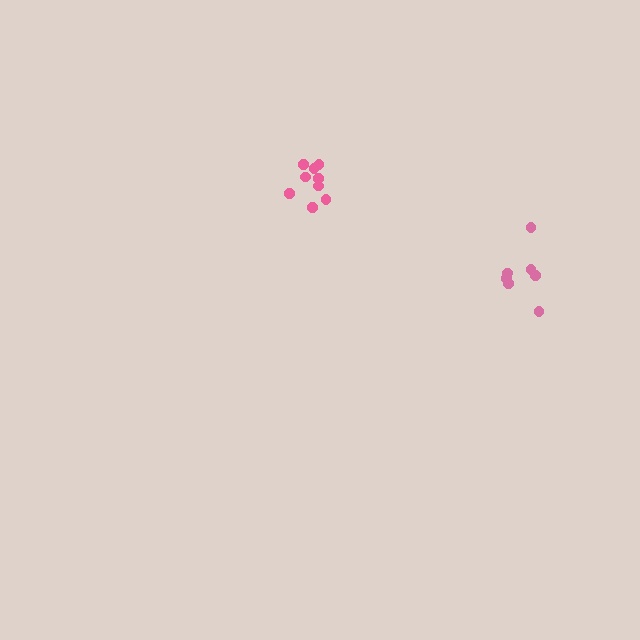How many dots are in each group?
Group 1: 9 dots, Group 2: 7 dots (16 total).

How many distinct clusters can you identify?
There are 2 distinct clusters.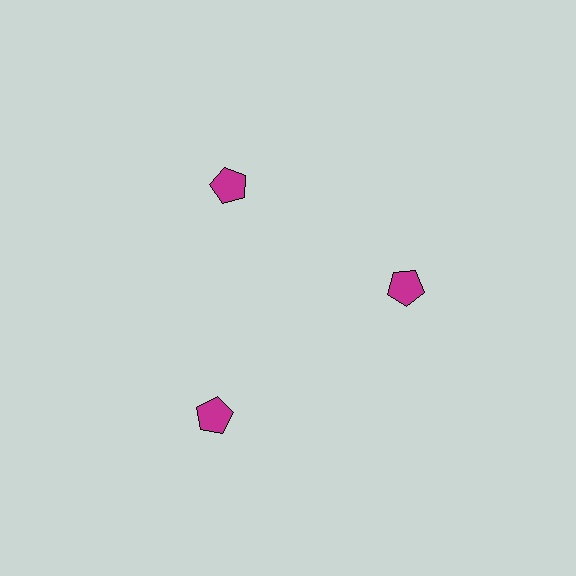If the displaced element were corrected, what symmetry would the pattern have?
It would have 3-fold rotational symmetry — the pattern would map onto itself every 120 degrees.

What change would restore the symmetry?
The symmetry would be restored by moving it inward, back onto the ring so that all 3 pentagons sit at equal angles and equal distance from the center.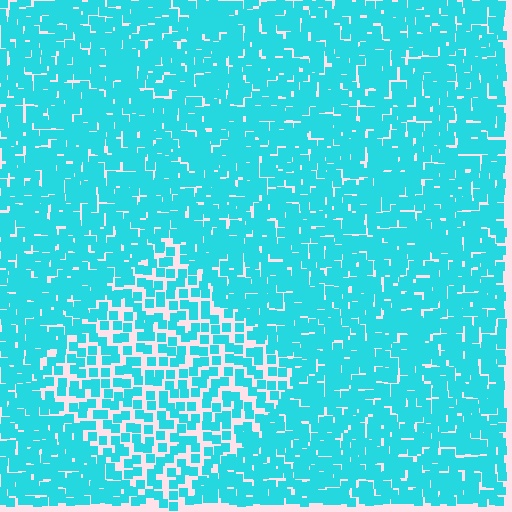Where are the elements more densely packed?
The elements are more densely packed outside the diamond boundary.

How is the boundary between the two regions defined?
The boundary is defined by a change in element density (approximately 1.9x ratio). All elements are the same color, size, and shape.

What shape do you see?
I see a diamond.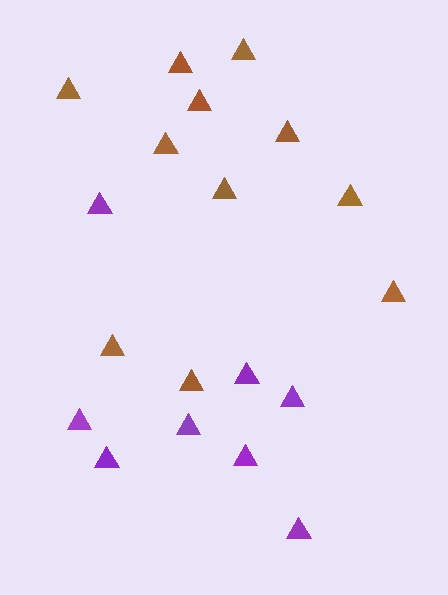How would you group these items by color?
There are 2 groups: one group of brown triangles (11) and one group of purple triangles (8).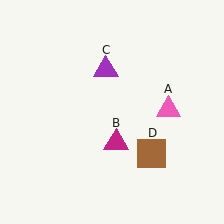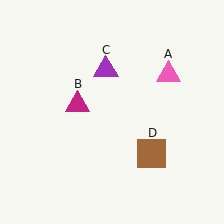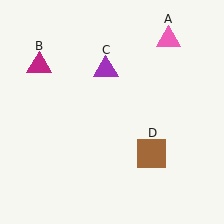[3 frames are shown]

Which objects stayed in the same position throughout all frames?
Purple triangle (object C) and brown square (object D) remained stationary.